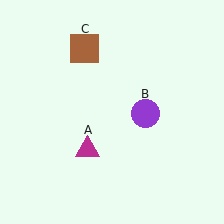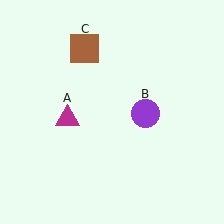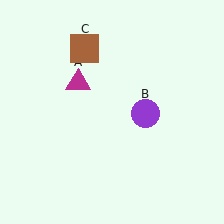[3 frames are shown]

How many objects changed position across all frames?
1 object changed position: magenta triangle (object A).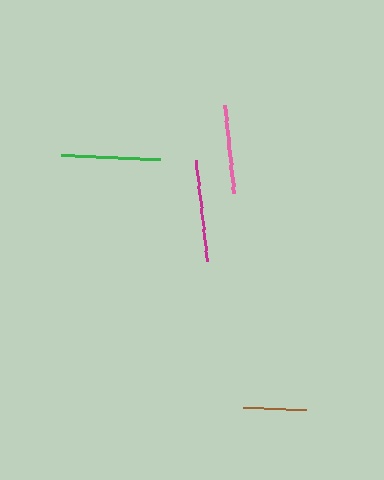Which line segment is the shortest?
The brown line is the shortest at approximately 62 pixels.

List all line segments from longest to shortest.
From longest to shortest: magenta, green, pink, brown.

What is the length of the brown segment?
The brown segment is approximately 62 pixels long.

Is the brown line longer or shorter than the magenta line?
The magenta line is longer than the brown line.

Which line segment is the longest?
The magenta line is the longest at approximately 101 pixels.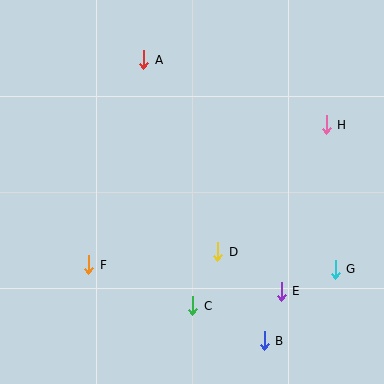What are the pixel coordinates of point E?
Point E is at (281, 291).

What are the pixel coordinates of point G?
Point G is at (335, 270).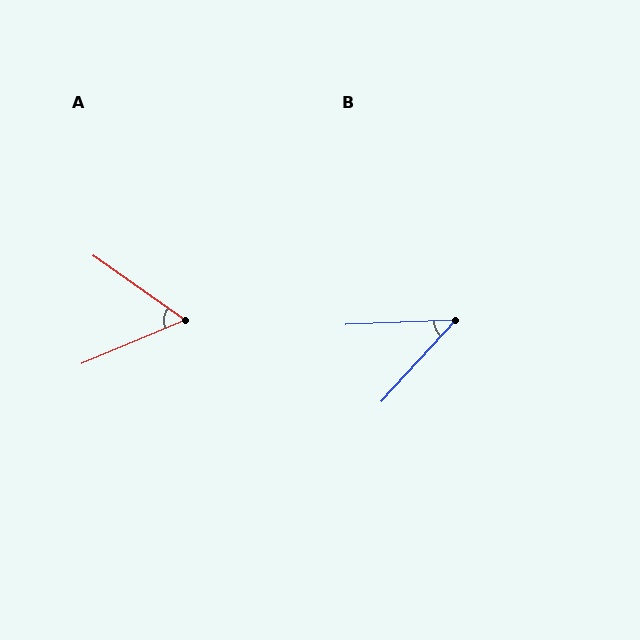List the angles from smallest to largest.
B (45°), A (58°).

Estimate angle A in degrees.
Approximately 58 degrees.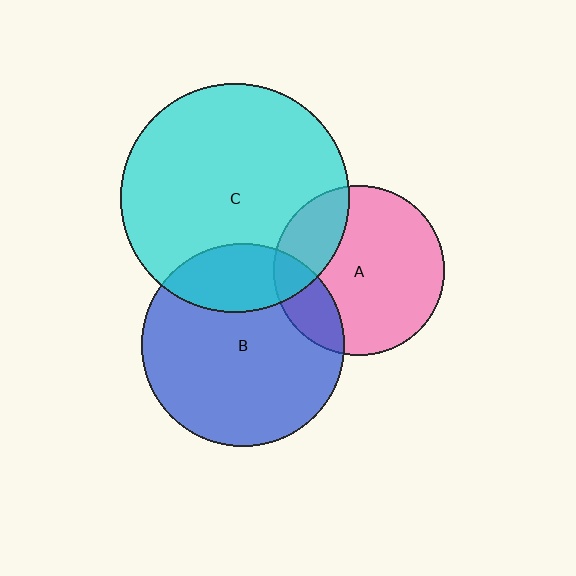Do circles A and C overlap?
Yes.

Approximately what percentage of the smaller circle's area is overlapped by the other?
Approximately 25%.